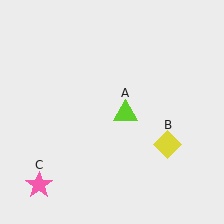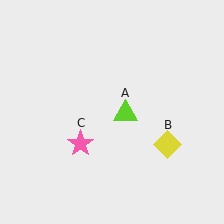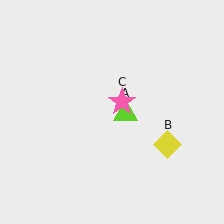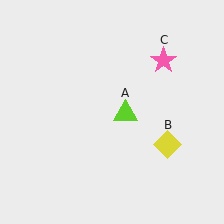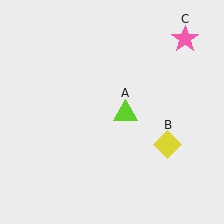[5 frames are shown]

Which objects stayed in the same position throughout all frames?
Lime triangle (object A) and yellow diamond (object B) remained stationary.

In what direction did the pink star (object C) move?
The pink star (object C) moved up and to the right.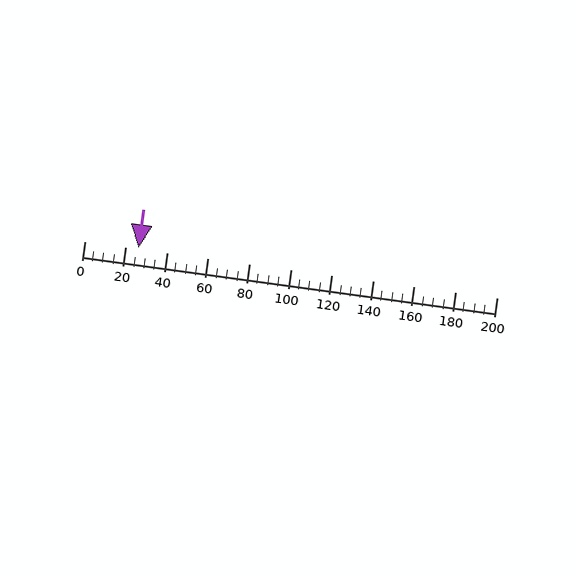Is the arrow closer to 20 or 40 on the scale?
The arrow is closer to 20.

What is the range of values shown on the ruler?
The ruler shows values from 0 to 200.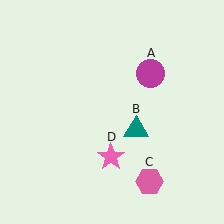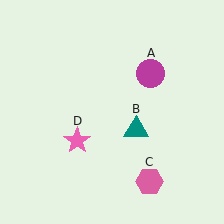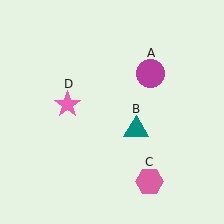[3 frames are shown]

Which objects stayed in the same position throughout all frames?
Magenta circle (object A) and teal triangle (object B) and pink hexagon (object C) remained stationary.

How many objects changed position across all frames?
1 object changed position: pink star (object D).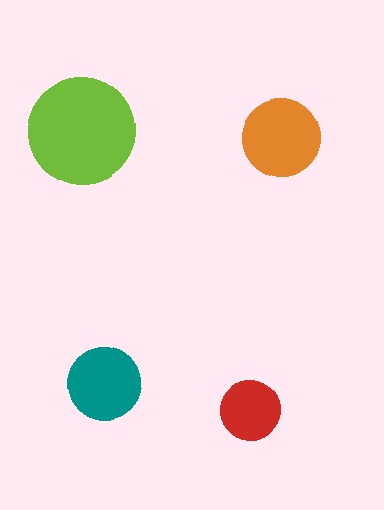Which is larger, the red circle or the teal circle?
The teal one.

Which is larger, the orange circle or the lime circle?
The lime one.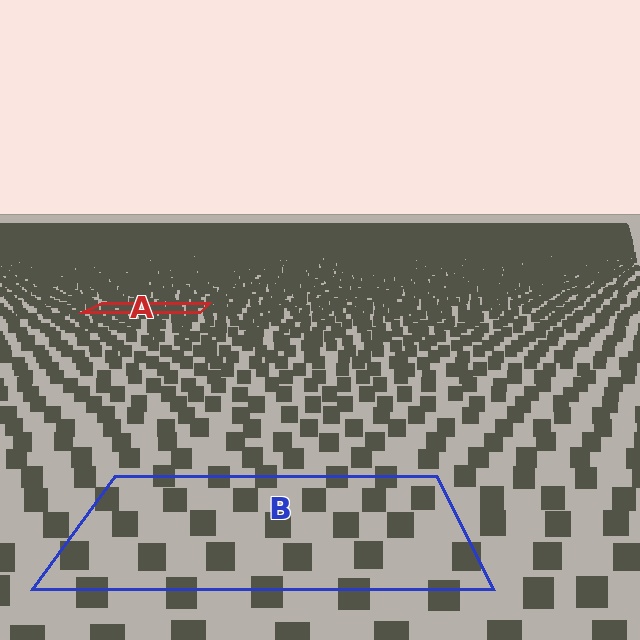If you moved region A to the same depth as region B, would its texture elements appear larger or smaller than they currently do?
They would appear larger. At a closer depth, the same texture elements are projected at a bigger on-screen size.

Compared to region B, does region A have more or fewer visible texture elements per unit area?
Region A has more texture elements per unit area — they are packed more densely because it is farther away.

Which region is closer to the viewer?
Region B is closer. The texture elements there are larger and more spread out.